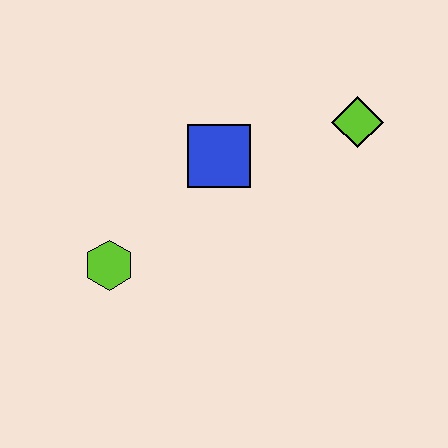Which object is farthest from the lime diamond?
The lime hexagon is farthest from the lime diamond.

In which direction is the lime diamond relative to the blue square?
The lime diamond is to the right of the blue square.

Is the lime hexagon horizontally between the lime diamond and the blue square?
No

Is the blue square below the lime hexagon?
No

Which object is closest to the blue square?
The lime diamond is closest to the blue square.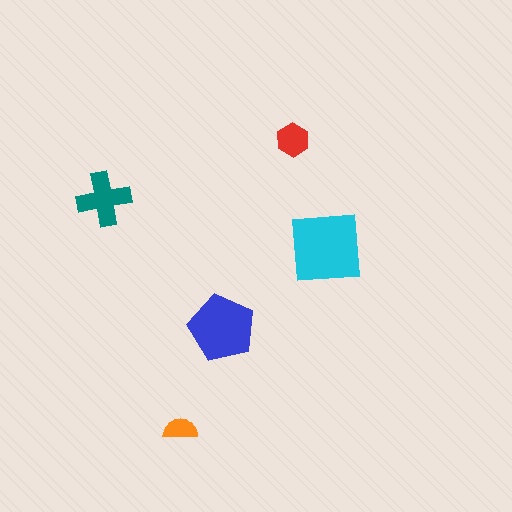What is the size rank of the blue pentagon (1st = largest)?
2nd.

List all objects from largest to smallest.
The cyan square, the blue pentagon, the teal cross, the red hexagon, the orange semicircle.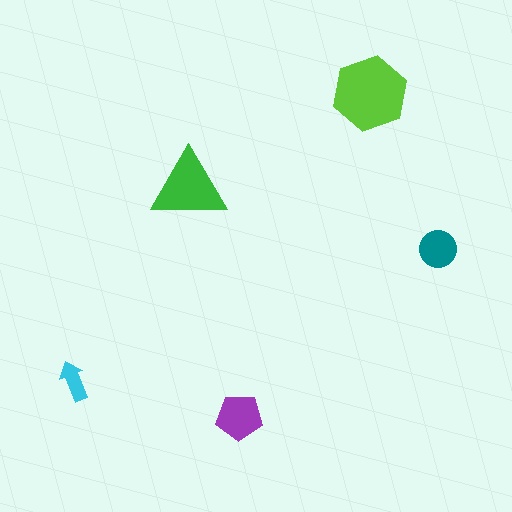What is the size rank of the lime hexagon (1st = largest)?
1st.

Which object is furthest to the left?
The cyan arrow is leftmost.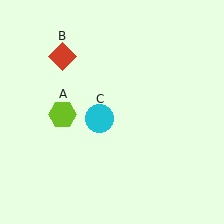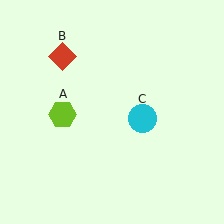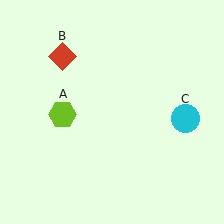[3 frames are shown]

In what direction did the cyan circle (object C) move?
The cyan circle (object C) moved right.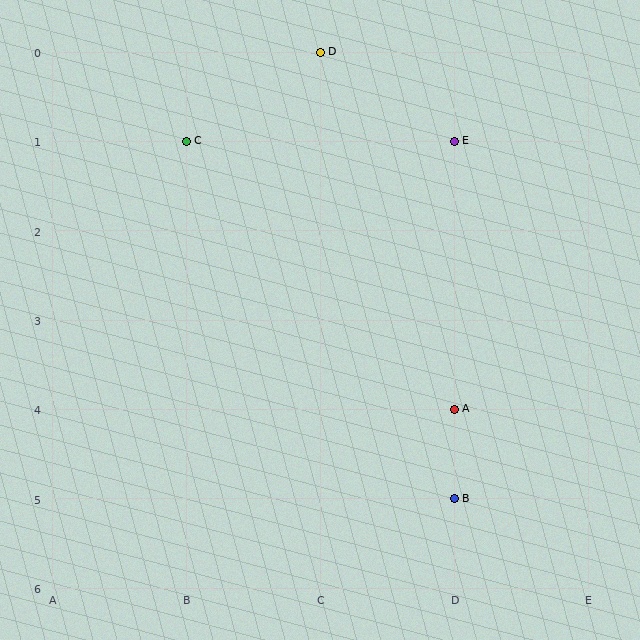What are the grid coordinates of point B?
Point B is at grid coordinates (D, 5).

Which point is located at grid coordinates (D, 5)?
Point B is at (D, 5).